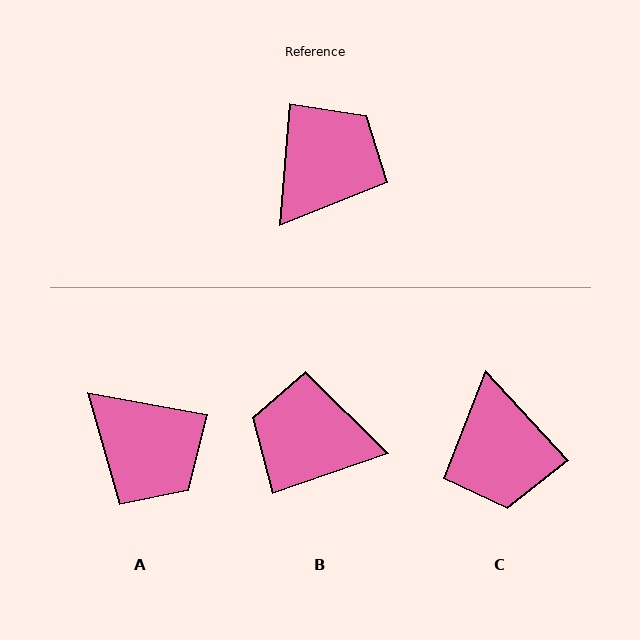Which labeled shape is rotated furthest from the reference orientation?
C, about 133 degrees away.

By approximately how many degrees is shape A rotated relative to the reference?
Approximately 96 degrees clockwise.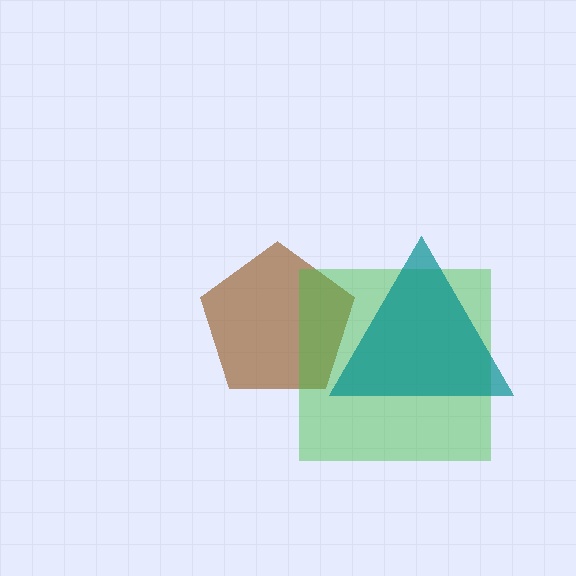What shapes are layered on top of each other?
The layered shapes are: a brown pentagon, a green square, a teal triangle.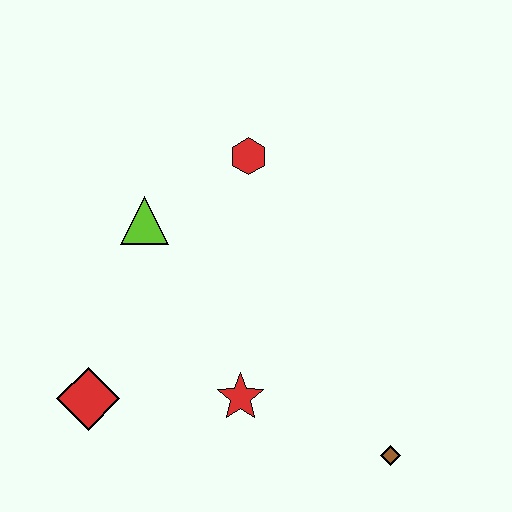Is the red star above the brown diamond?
Yes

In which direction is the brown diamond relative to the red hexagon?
The brown diamond is below the red hexagon.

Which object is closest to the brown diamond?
The red star is closest to the brown diamond.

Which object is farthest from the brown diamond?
The lime triangle is farthest from the brown diamond.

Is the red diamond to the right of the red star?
No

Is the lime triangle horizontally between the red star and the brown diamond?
No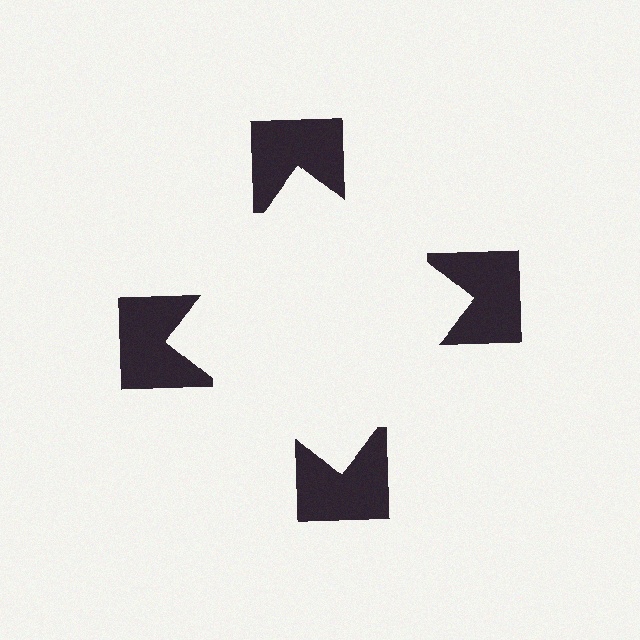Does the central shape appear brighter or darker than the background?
It typically appears slightly brighter than the background, even though no actual brightness change is drawn.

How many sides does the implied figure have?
4 sides.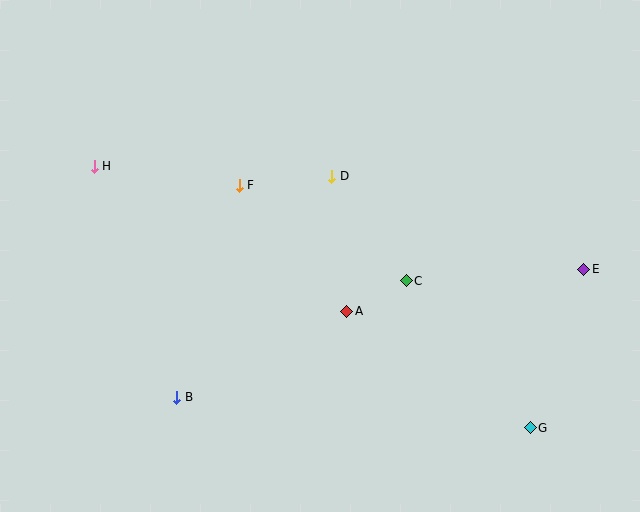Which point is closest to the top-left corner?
Point H is closest to the top-left corner.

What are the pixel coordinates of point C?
Point C is at (406, 281).